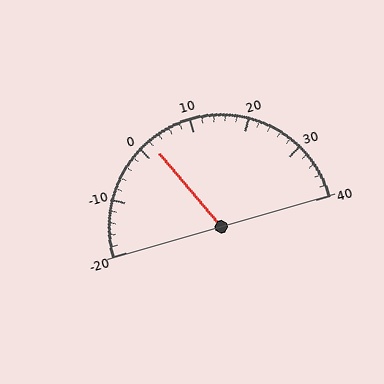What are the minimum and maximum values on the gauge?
The gauge ranges from -20 to 40.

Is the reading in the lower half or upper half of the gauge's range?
The reading is in the lower half of the range (-20 to 40).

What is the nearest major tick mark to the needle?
The nearest major tick mark is 0.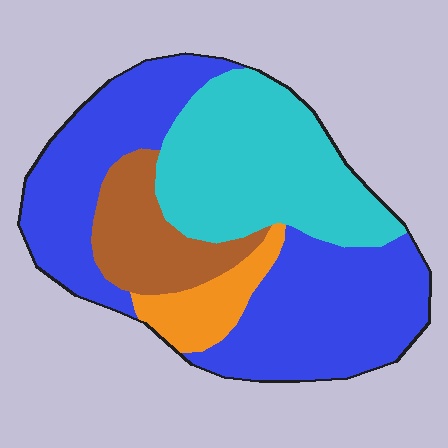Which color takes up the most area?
Blue, at roughly 50%.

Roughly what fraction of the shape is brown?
Brown takes up about one eighth (1/8) of the shape.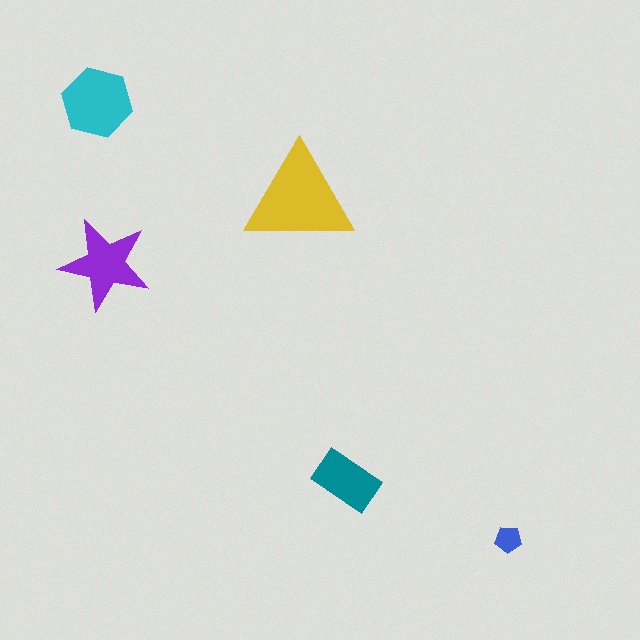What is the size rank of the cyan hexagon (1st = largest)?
2nd.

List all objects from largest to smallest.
The yellow triangle, the cyan hexagon, the purple star, the teal rectangle, the blue pentagon.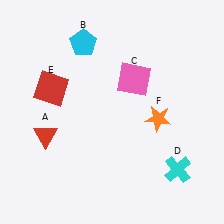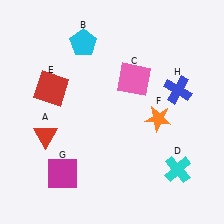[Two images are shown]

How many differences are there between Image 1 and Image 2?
There are 2 differences between the two images.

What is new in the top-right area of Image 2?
A blue cross (H) was added in the top-right area of Image 2.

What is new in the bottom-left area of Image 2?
A magenta square (G) was added in the bottom-left area of Image 2.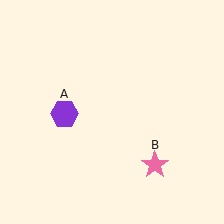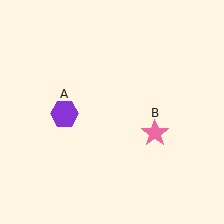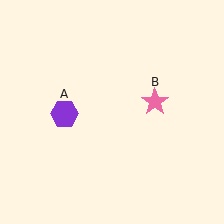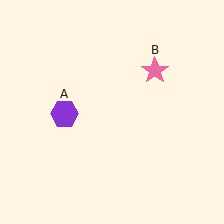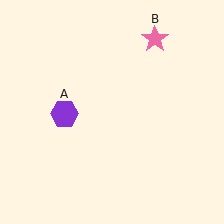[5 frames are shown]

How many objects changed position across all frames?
1 object changed position: pink star (object B).